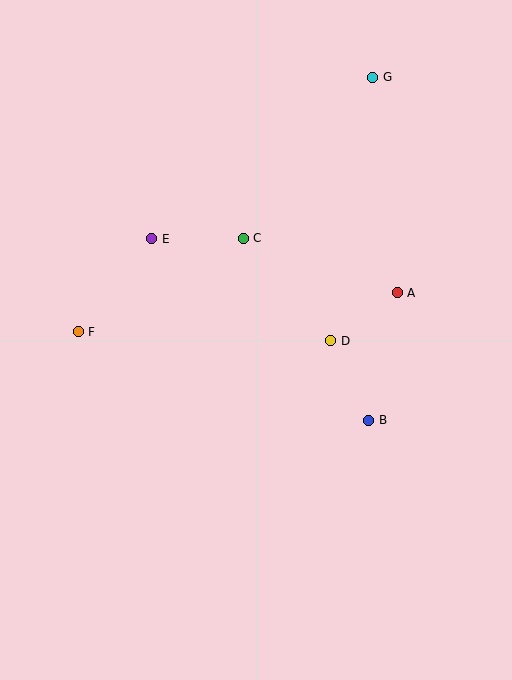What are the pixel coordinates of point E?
Point E is at (152, 239).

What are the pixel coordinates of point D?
Point D is at (331, 341).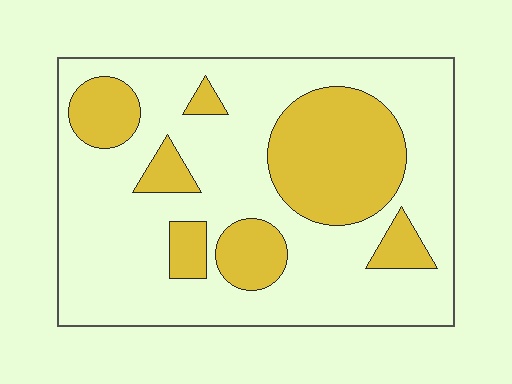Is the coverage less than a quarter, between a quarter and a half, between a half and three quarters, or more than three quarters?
Between a quarter and a half.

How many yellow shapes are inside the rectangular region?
7.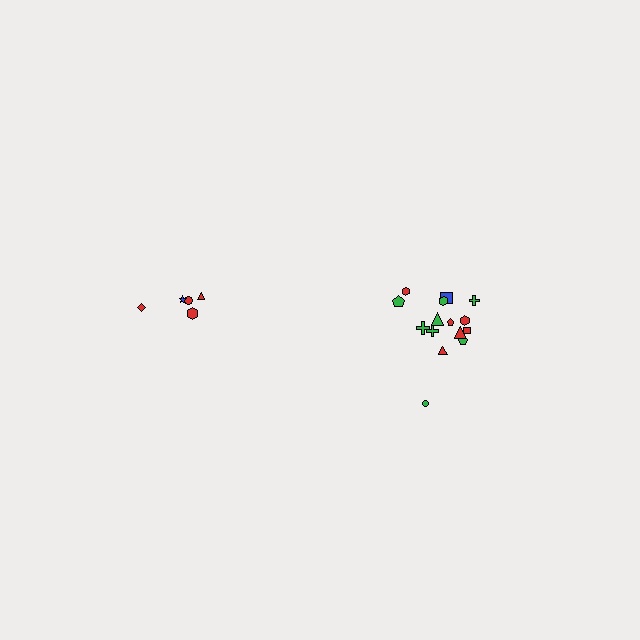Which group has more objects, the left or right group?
The right group.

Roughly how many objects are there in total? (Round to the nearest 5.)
Roughly 20 objects in total.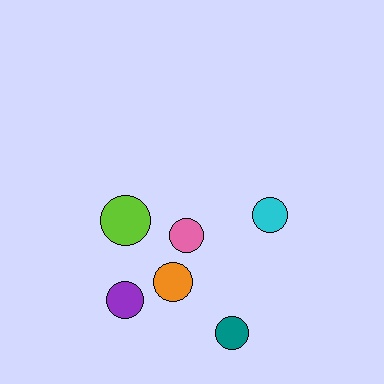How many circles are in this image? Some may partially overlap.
There are 6 circles.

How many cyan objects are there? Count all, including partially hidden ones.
There is 1 cyan object.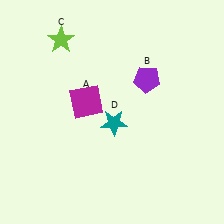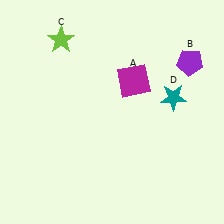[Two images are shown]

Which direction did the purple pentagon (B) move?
The purple pentagon (B) moved right.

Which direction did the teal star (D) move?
The teal star (D) moved right.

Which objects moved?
The objects that moved are: the magenta square (A), the purple pentagon (B), the teal star (D).